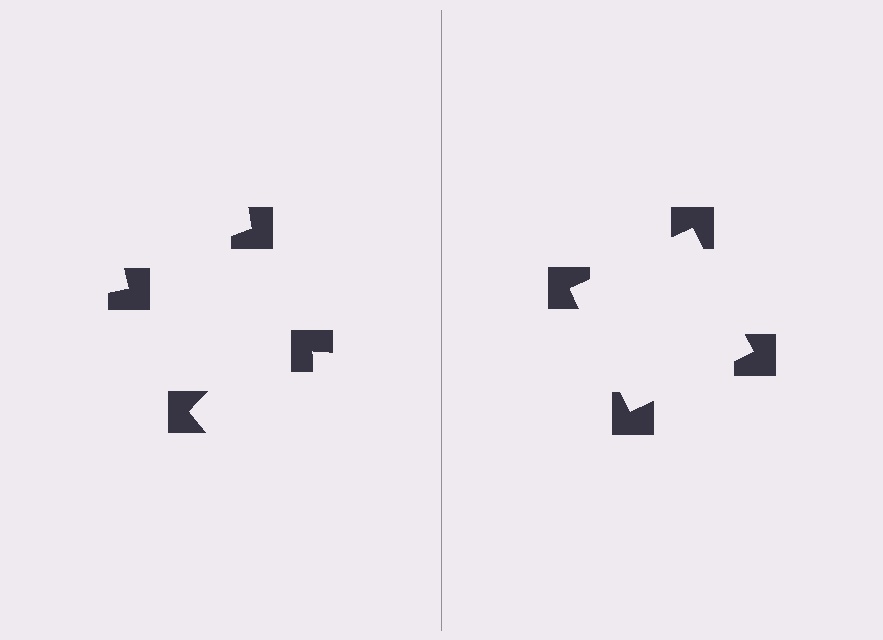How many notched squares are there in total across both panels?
8 — 4 on each side.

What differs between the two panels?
The notched squares are positioned identically on both sides; only the wedge orientations differ. On the right they align to a square; on the left they are misaligned.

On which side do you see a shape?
An illusory square appears on the right side. On the left side the wedge cuts are rotated, so no coherent shape forms.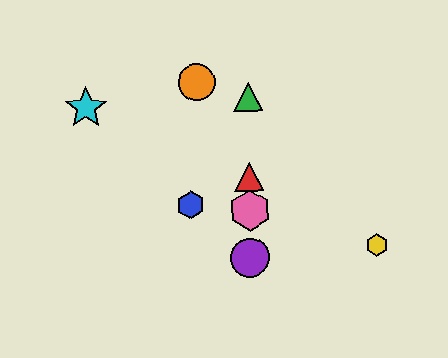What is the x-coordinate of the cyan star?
The cyan star is at x≈86.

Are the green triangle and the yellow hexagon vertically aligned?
No, the green triangle is at x≈248 and the yellow hexagon is at x≈377.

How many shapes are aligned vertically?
4 shapes (the red triangle, the green triangle, the purple circle, the pink hexagon) are aligned vertically.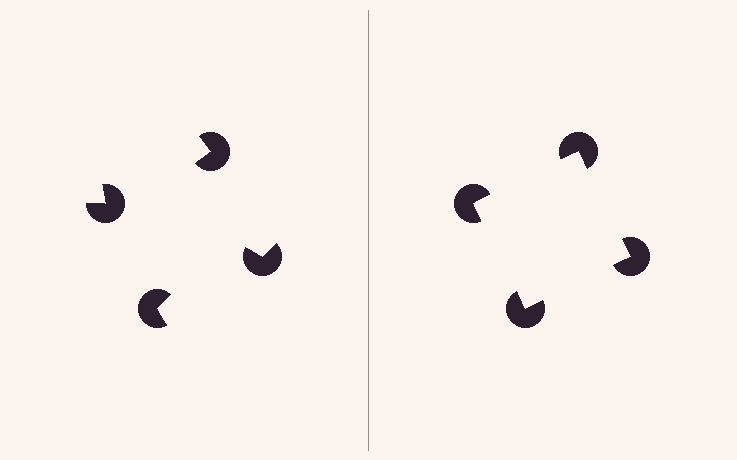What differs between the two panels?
The pac-man discs are positioned identically on both sides; only the wedge orientations differ. On the right they align to a square; on the left they are misaligned.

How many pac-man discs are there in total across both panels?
8 — 4 on each side.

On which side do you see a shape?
An illusory square appears on the right side. On the left side the wedge cuts are rotated, so no coherent shape forms.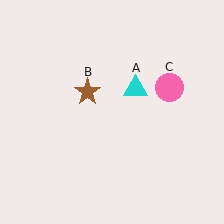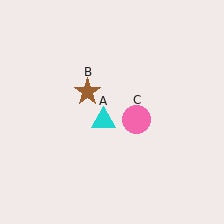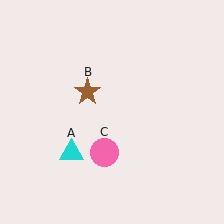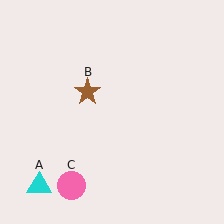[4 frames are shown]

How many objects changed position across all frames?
2 objects changed position: cyan triangle (object A), pink circle (object C).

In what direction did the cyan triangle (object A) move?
The cyan triangle (object A) moved down and to the left.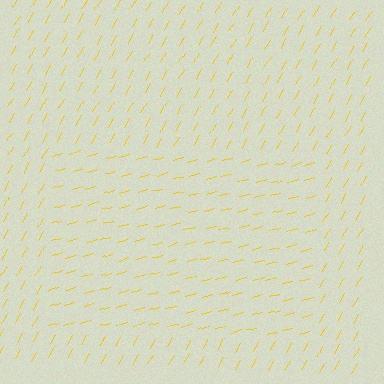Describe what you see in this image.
The image is filled with small yellow line segments. A rectangle region in the image has lines oriented differently from the surrounding lines, creating a visible texture boundary.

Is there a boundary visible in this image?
Yes, there is a texture boundary formed by a change in line orientation.